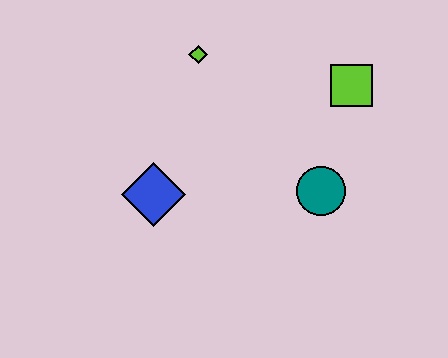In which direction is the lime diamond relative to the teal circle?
The lime diamond is above the teal circle.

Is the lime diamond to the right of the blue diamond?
Yes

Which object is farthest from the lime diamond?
The teal circle is farthest from the lime diamond.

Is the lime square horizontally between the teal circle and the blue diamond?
No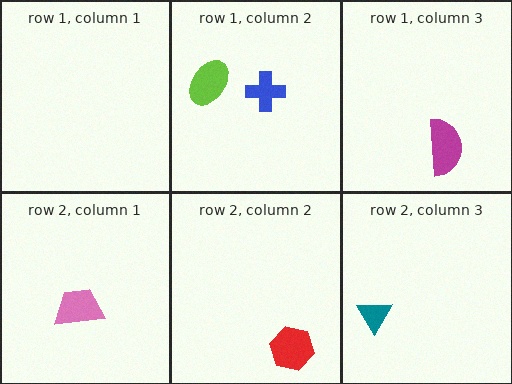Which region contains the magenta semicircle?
The row 1, column 3 region.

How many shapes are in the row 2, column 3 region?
1.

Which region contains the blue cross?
The row 1, column 2 region.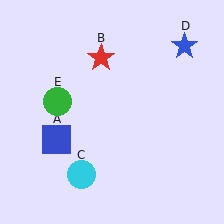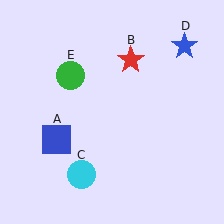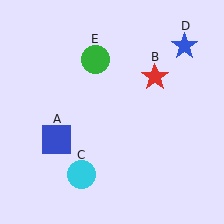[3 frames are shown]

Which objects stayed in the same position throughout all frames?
Blue square (object A) and cyan circle (object C) and blue star (object D) remained stationary.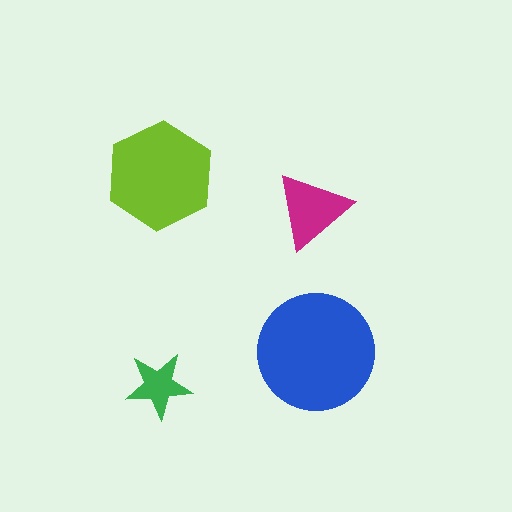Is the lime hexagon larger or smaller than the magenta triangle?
Larger.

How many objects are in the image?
There are 4 objects in the image.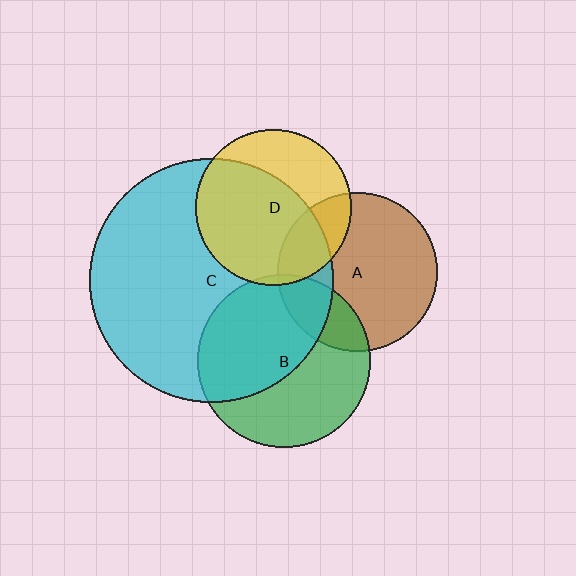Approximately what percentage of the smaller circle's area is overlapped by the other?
Approximately 50%.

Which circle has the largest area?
Circle C (cyan).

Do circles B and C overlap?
Yes.